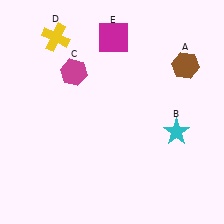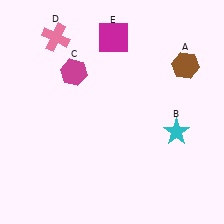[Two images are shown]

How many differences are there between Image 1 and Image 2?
There is 1 difference between the two images.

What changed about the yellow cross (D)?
In Image 1, D is yellow. In Image 2, it changed to pink.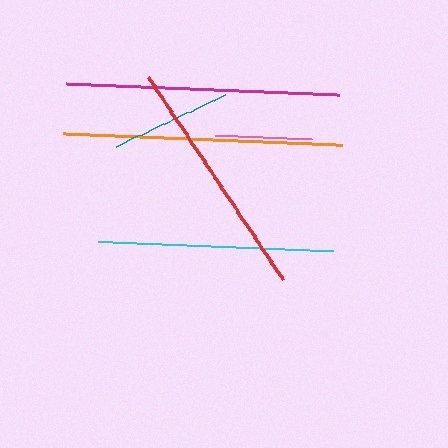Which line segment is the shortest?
The pink line is the shortest at approximately 96 pixels.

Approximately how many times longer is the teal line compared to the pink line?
The teal line is approximately 1.3 times the length of the pink line.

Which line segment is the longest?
The orange line is the longest at approximately 280 pixels.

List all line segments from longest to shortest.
From longest to shortest: orange, magenta, red, cyan, teal, pink.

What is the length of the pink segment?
The pink segment is approximately 96 pixels long.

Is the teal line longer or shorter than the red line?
The red line is longer than the teal line.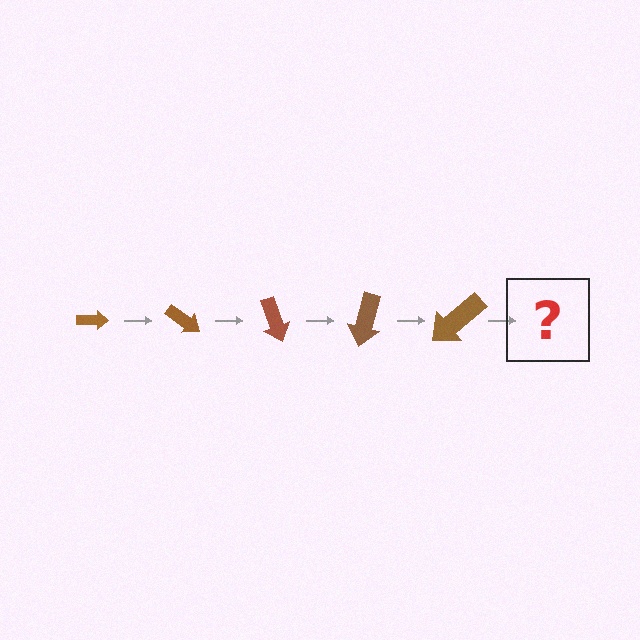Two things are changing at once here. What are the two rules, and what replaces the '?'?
The two rules are that the arrow grows larger each step and it rotates 35 degrees each step. The '?' should be an arrow, larger than the previous one and rotated 175 degrees from the start.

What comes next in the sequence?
The next element should be an arrow, larger than the previous one and rotated 175 degrees from the start.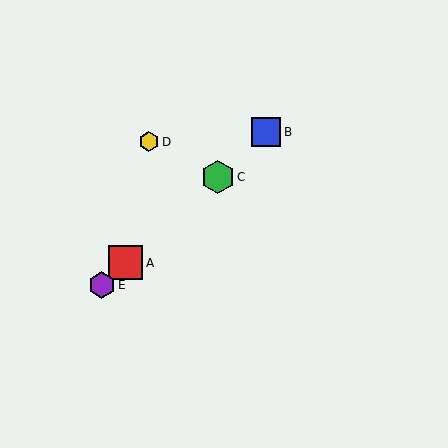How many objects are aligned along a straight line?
4 objects (A, B, C, E) are aligned along a straight line.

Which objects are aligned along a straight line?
Objects A, B, C, E are aligned along a straight line.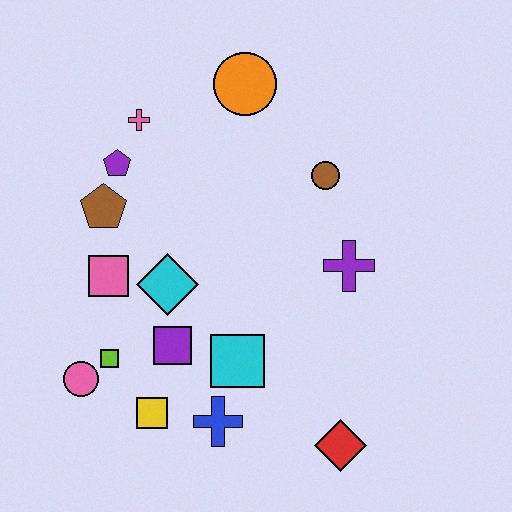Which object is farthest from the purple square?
The orange circle is farthest from the purple square.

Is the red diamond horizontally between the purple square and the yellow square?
No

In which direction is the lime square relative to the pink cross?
The lime square is below the pink cross.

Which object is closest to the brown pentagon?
The purple pentagon is closest to the brown pentagon.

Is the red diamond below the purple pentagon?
Yes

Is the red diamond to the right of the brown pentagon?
Yes